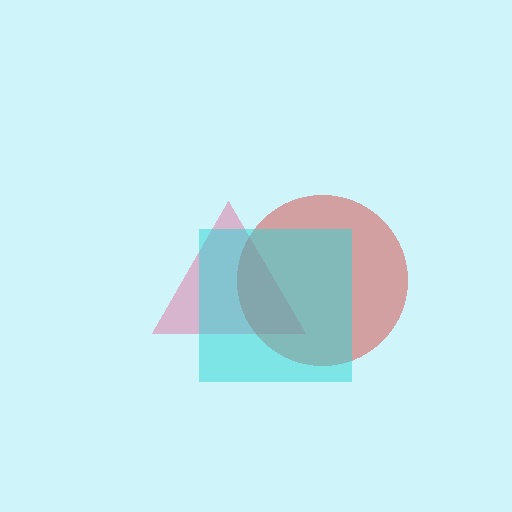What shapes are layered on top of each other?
The layered shapes are: a pink triangle, a red circle, a cyan square.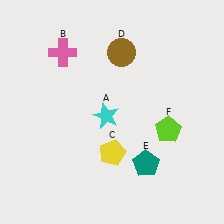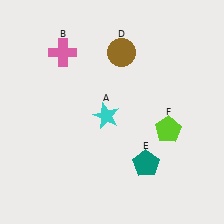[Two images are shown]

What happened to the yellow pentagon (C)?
The yellow pentagon (C) was removed in Image 2. It was in the bottom-right area of Image 1.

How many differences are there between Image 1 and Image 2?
There is 1 difference between the two images.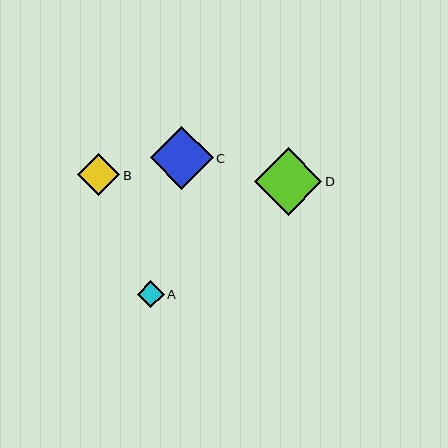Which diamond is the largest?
Diamond D is the largest with a size of approximately 67 pixels.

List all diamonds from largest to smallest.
From largest to smallest: D, C, B, A.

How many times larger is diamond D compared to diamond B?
Diamond D is approximately 1.6 times the size of diamond B.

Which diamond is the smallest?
Diamond A is the smallest with a size of approximately 27 pixels.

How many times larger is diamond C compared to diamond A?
Diamond C is approximately 2.3 times the size of diamond A.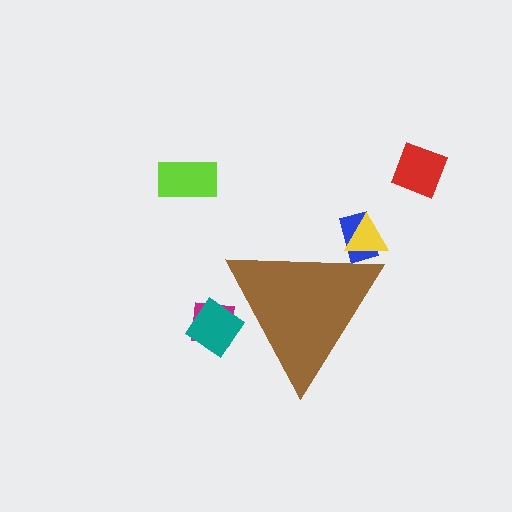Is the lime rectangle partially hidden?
No, the lime rectangle is fully visible.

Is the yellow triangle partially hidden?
Yes, the yellow triangle is partially hidden behind the brown triangle.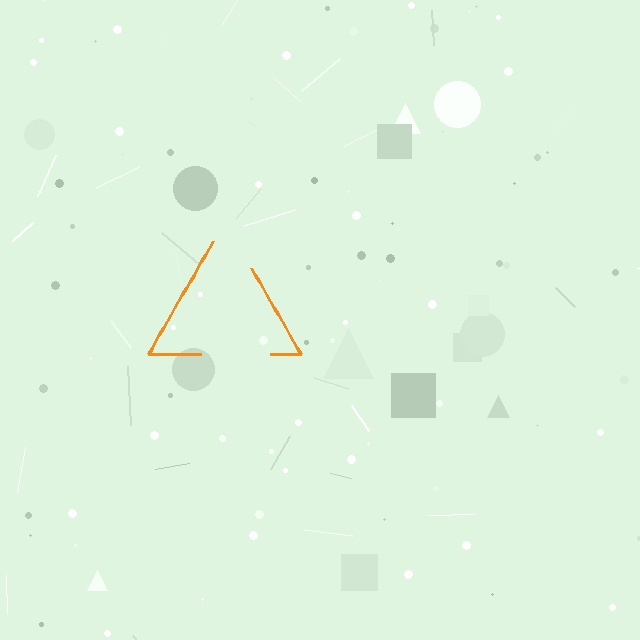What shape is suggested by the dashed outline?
The dashed outline suggests a triangle.